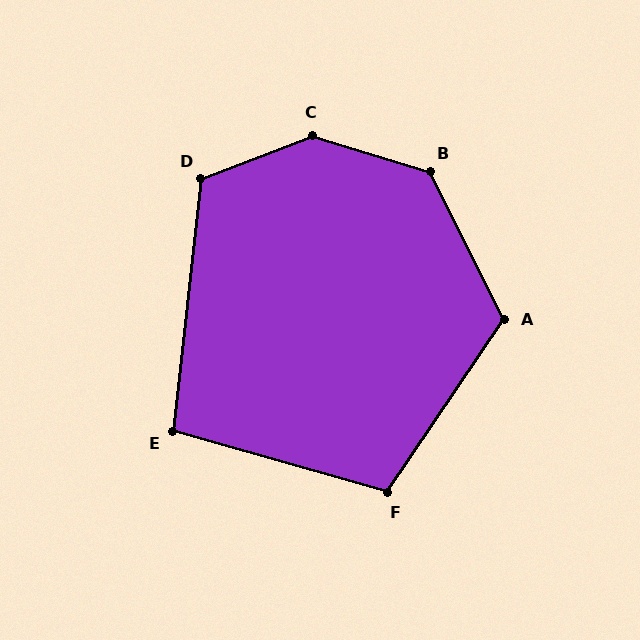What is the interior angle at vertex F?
Approximately 108 degrees (obtuse).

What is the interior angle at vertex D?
Approximately 118 degrees (obtuse).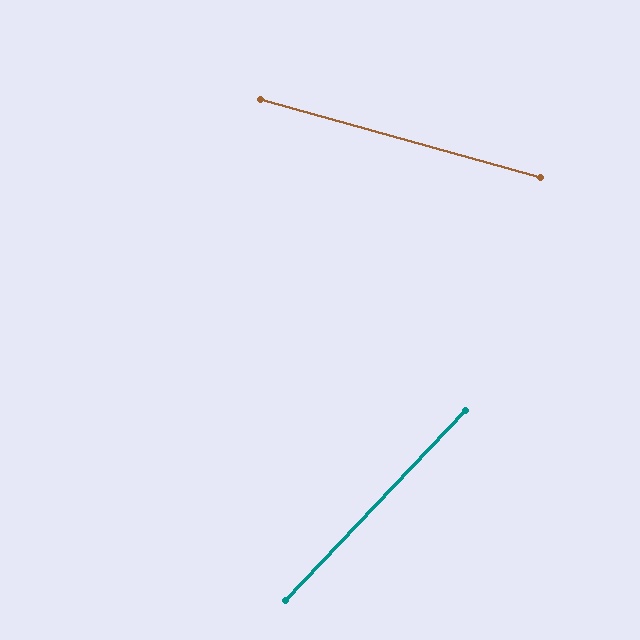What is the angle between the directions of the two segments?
Approximately 62 degrees.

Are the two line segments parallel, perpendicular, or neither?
Neither parallel nor perpendicular — they differ by about 62°.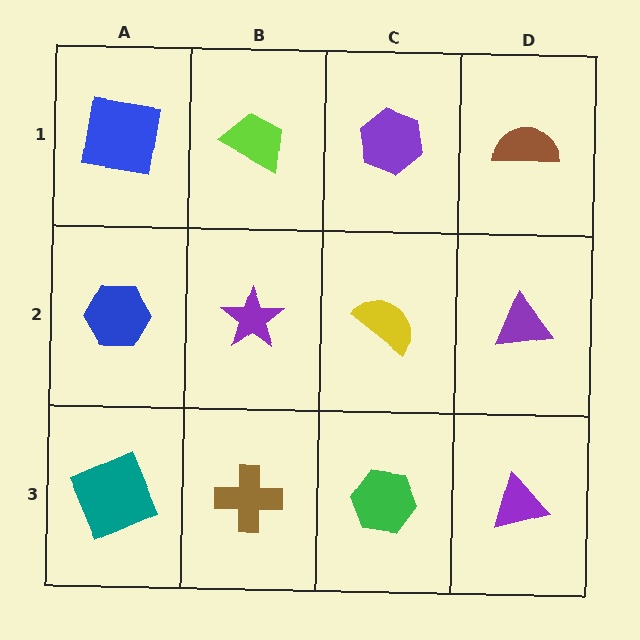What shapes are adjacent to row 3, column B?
A purple star (row 2, column B), a teal square (row 3, column A), a green hexagon (row 3, column C).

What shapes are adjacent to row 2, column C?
A purple hexagon (row 1, column C), a green hexagon (row 3, column C), a purple star (row 2, column B), a purple triangle (row 2, column D).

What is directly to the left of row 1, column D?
A purple hexagon.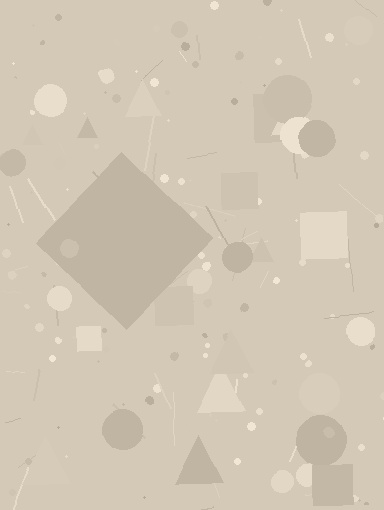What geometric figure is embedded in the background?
A diamond is embedded in the background.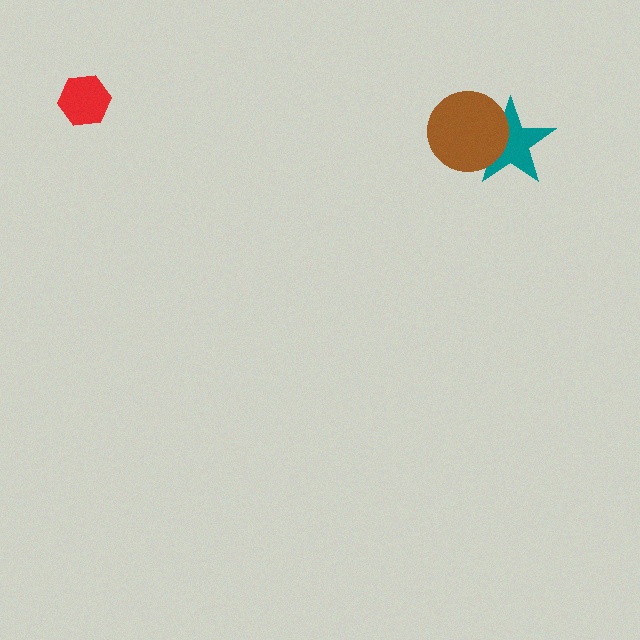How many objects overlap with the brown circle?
1 object overlaps with the brown circle.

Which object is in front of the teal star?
The brown circle is in front of the teal star.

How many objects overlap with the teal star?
1 object overlaps with the teal star.